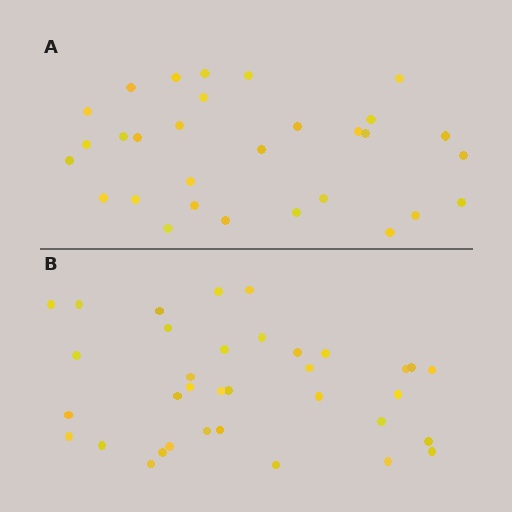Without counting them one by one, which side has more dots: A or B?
Region B (the bottom region) has more dots.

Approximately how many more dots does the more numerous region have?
Region B has about 5 more dots than region A.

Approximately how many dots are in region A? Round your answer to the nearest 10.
About 30 dots.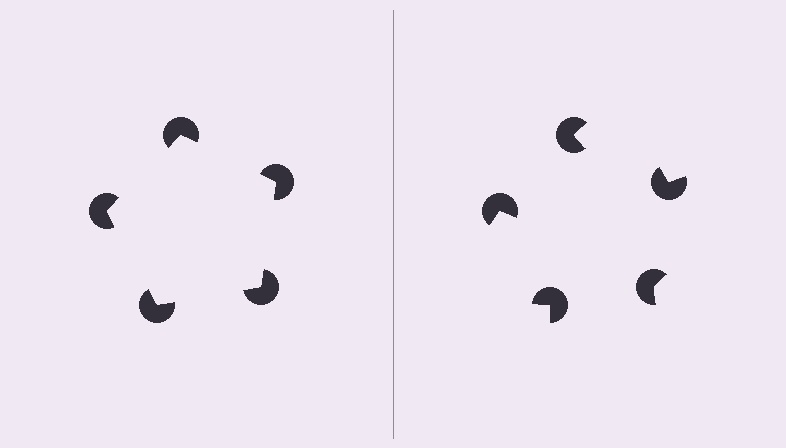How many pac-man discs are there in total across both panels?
10 — 5 on each side.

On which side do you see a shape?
An illusory pentagon appears on the left side. On the right side the wedge cuts are rotated, so no coherent shape forms.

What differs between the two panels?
The pac-man discs are positioned identically on both sides; only the wedge orientations differ. On the left they align to a pentagon; on the right they are misaligned.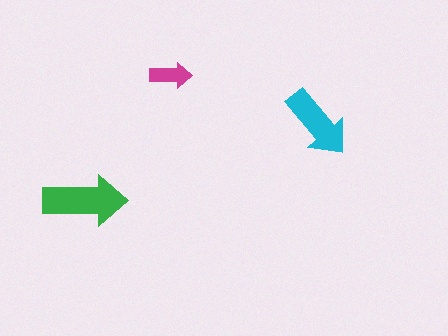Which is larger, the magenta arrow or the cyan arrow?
The cyan one.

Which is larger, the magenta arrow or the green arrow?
The green one.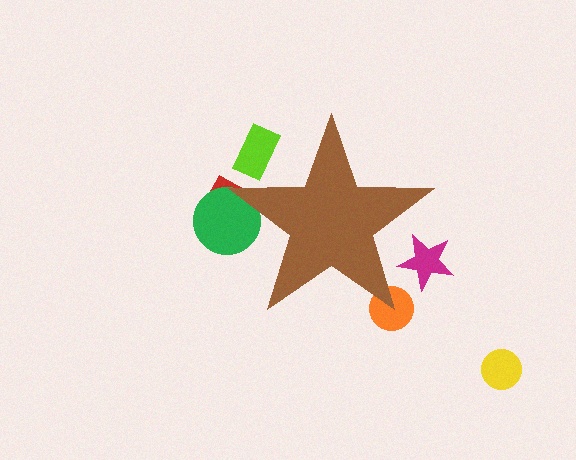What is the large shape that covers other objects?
A brown star.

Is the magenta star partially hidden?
Yes, the magenta star is partially hidden behind the brown star.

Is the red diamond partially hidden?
Yes, the red diamond is partially hidden behind the brown star.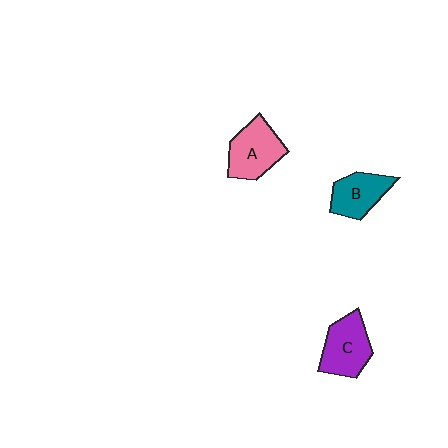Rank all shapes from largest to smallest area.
From largest to smallest: A (pink), C (purple), B (teal).